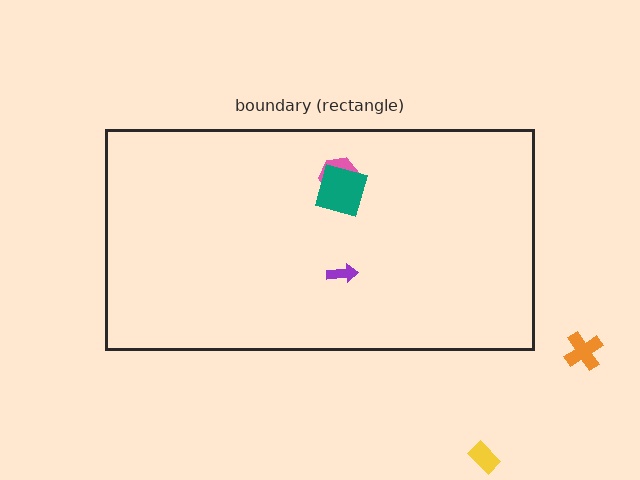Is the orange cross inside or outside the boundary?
Outside.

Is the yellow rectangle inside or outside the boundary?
Outside.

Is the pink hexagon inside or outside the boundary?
Inside.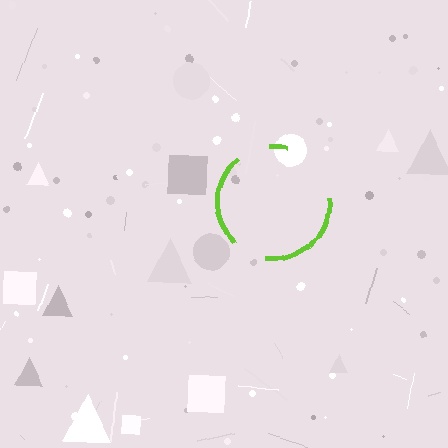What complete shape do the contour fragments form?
The contour fragments form a circle.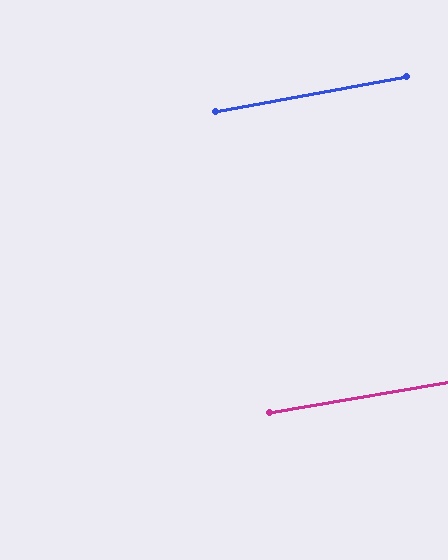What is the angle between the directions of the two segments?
Approximately 1 degree.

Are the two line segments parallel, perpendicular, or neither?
Parallel — their directions differ by only 0.5°.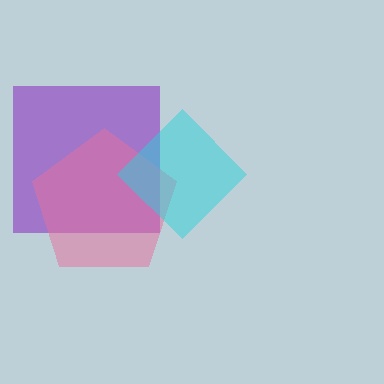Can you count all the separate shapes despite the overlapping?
Yes, there are 3 separate shapes.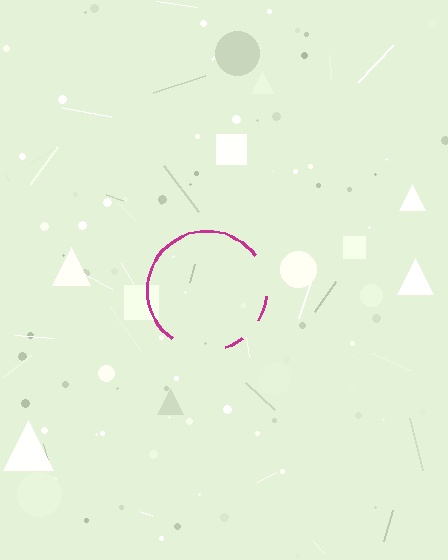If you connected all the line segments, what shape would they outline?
They would outline a circle.